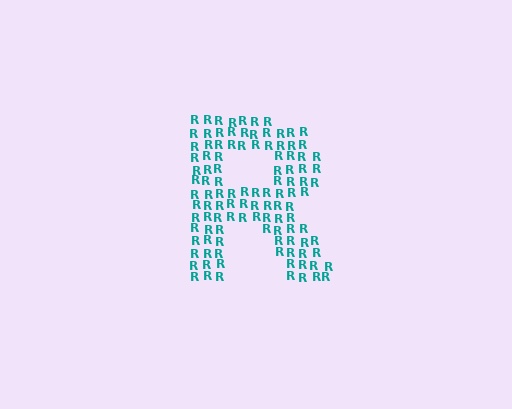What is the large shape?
The large shape is the letter R.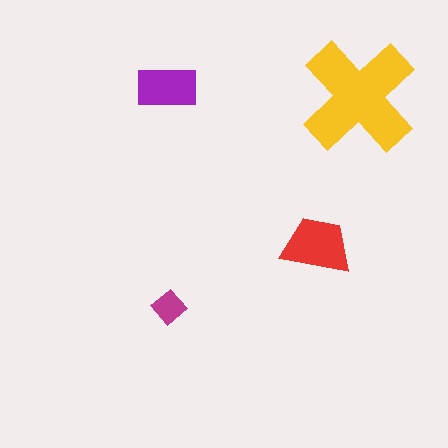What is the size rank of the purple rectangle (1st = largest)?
3rd.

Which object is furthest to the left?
The purple rectangle is leftmost.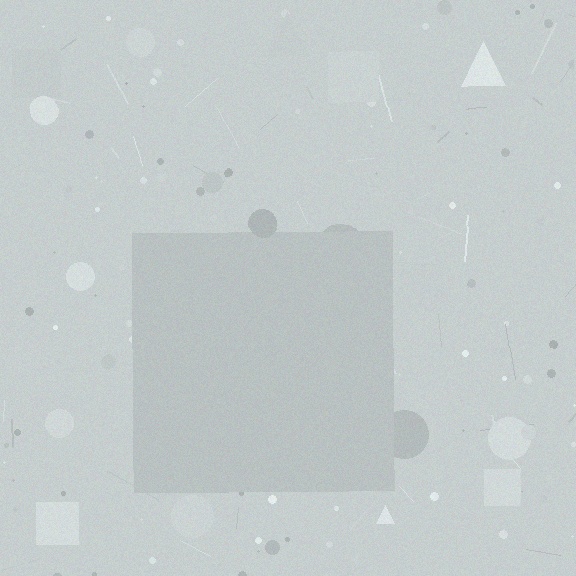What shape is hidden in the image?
A square is hidden in the image.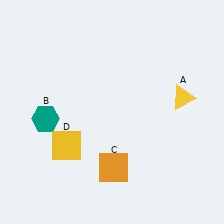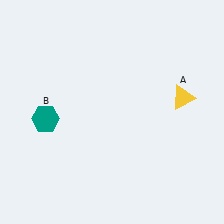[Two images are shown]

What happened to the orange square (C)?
The orange square (C) was removed in Image 2. It was in the bottom-right area of Image 1.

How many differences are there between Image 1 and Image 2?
There are 2 differences between the two images.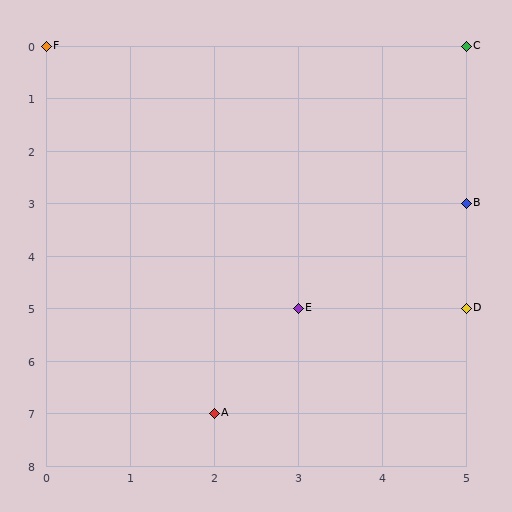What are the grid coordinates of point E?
Point E is at grid coordinates (3, 5).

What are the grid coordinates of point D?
Point D is at grid coordinates (5, 5).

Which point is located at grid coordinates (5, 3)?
Point B is at (5, 3).